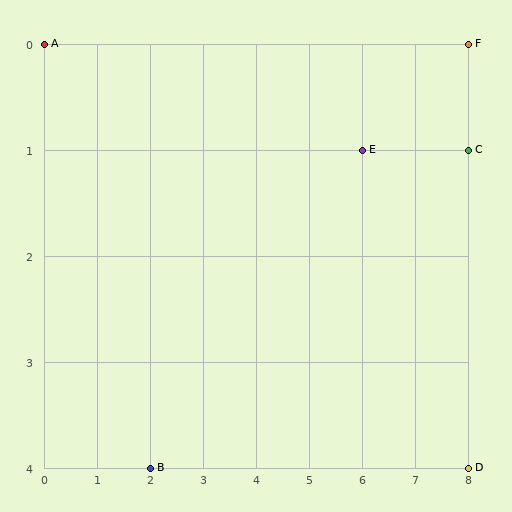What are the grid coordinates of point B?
Point B is at grid coordinates (2, 4).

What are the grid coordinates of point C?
Point C is at grid coordinates (8, 1).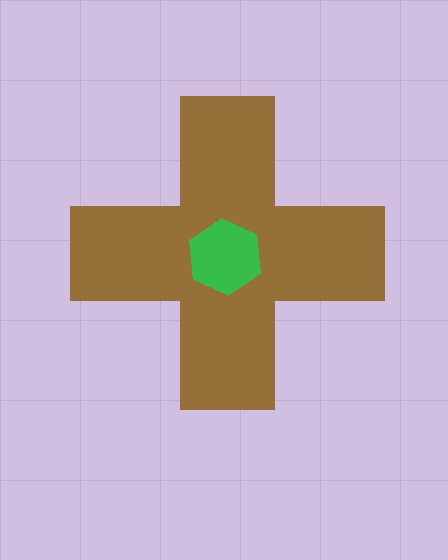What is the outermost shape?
The brown cross.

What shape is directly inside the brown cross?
The green hexagon.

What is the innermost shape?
The green hexagon.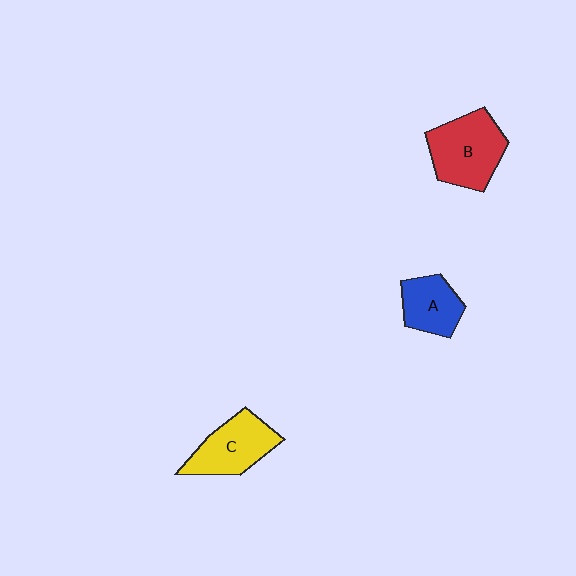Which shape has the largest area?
Shape B (red).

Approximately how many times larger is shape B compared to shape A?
Approximately 1.6 times.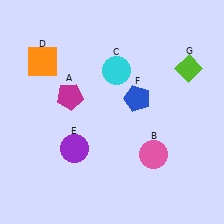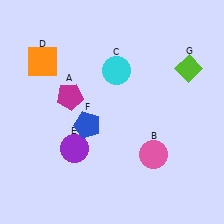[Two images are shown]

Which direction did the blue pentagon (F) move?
The blue pentagon (F) moved left.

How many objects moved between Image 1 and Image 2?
1 object moved between the two images.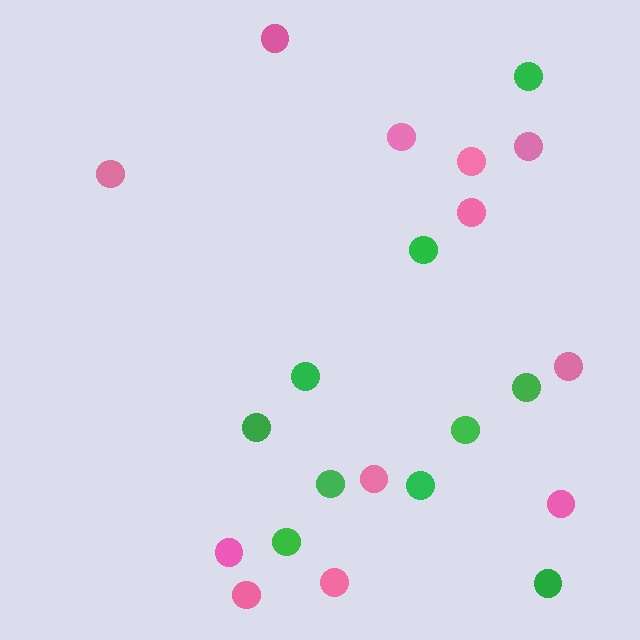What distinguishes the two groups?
There are 2 groups: one group of pink circles (12) and one group of green circles (10).